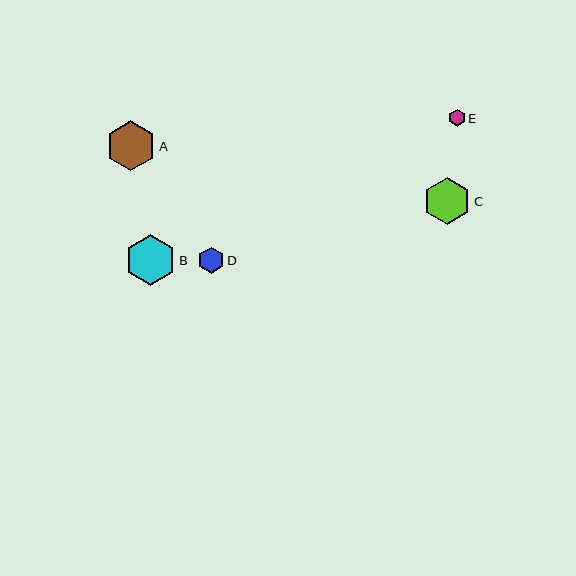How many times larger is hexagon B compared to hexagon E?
Hexagon B is approximately 3.1 times the size of hexagon E.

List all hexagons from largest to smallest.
From largest to smallest: B, A, C, D, E.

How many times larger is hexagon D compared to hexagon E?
Hexagon D is approximately 1.6 times the size of hexagon E.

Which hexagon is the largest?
Hexagon B is the largest with a size of approximately 51 pixels.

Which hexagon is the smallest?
Hexagon E is the smallest with a size of approximately 16 pixels.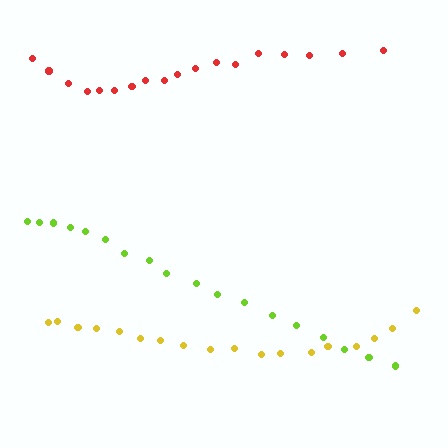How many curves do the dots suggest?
There are 3 distinct paths.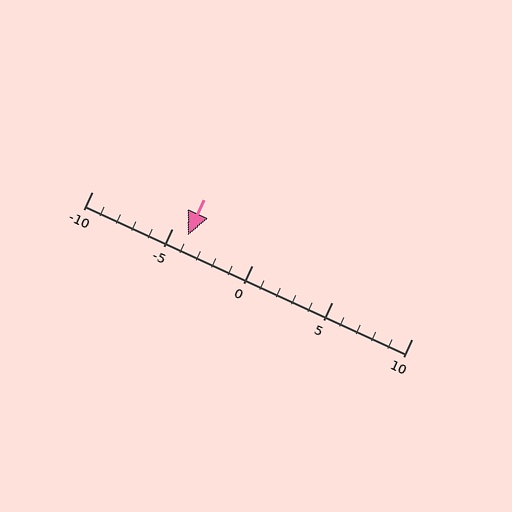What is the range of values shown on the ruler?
The ruler shows values from -10 to 10.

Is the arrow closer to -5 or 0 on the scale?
The arrow is closer to -5.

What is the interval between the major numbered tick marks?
The major tick marks are spaced 5 units apart.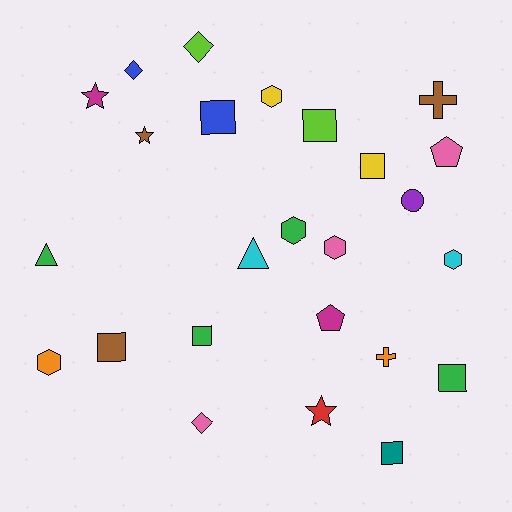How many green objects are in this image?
There are 4 green objects.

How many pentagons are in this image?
There are 2 pentagons.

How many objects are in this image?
There are 25 objects.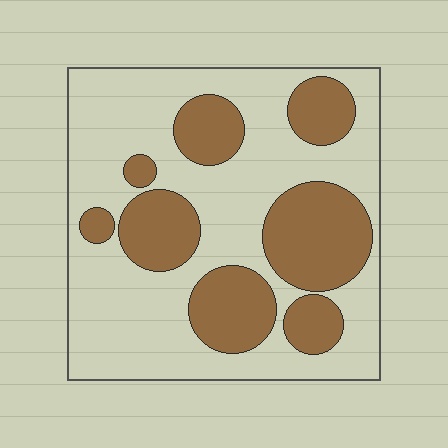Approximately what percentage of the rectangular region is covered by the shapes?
Approximately 35%.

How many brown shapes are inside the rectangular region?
8.